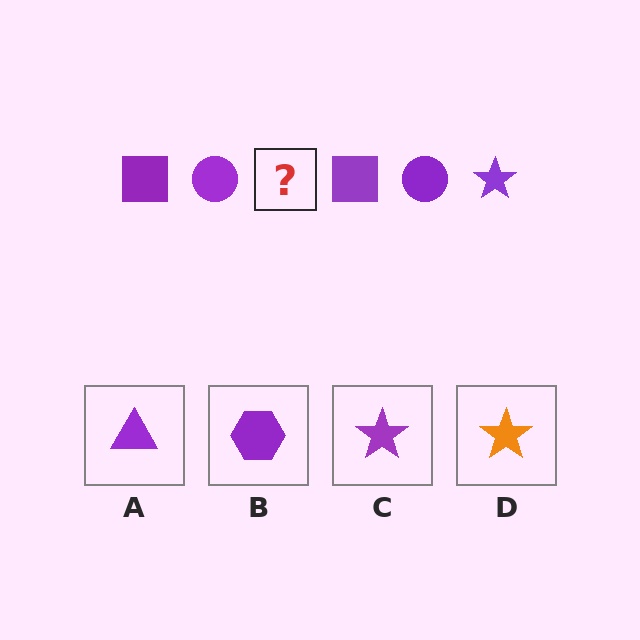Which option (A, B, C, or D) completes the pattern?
C.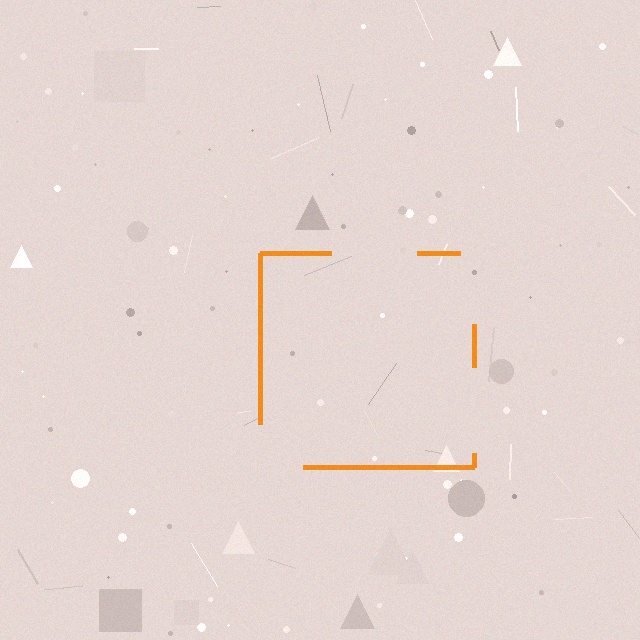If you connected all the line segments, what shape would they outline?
They would outline a square.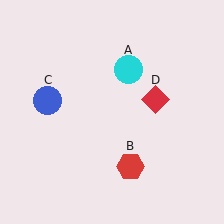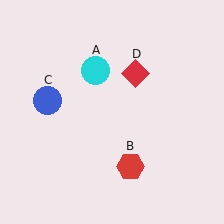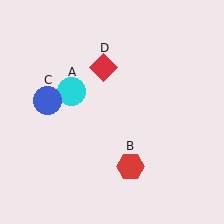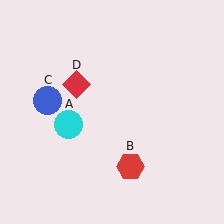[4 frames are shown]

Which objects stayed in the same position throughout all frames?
Red hexagon (object B) and blue circle (object C) remained stationary.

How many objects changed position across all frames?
2 objects changed position: cyan circle (object A), red diamond (object D).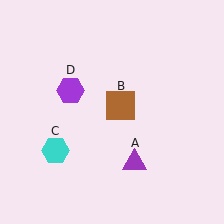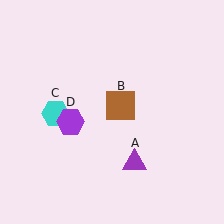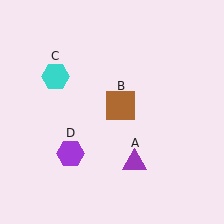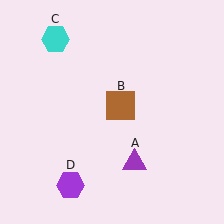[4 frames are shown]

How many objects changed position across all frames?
2 objects changed position: cyan hexagon (object C), purple hexagon (object D).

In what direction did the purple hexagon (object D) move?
The purple hexagon (object D) moved down.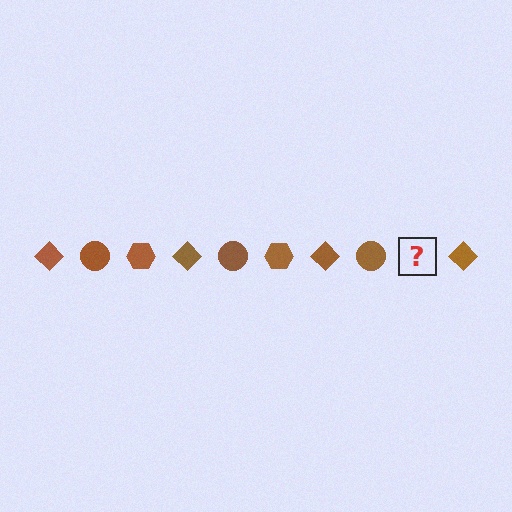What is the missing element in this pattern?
The missing element is a brown hexagon.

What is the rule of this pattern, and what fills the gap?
The rule is that the pattern cycles through diamond, circle, hexagon shapes in brown. The gap should be filled with a brown hexagon.